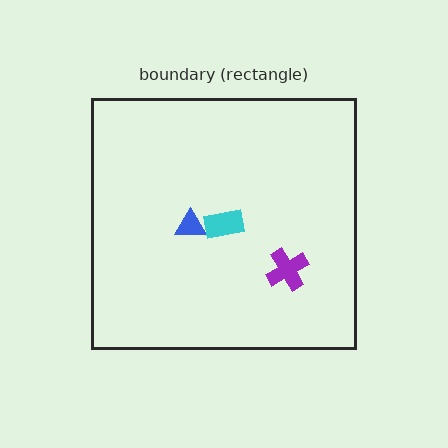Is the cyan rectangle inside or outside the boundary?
Inside.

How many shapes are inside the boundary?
3 inside, 0 outside.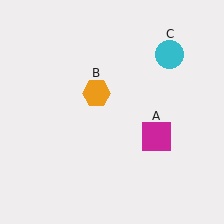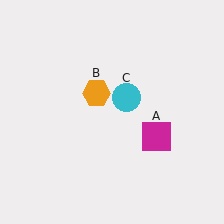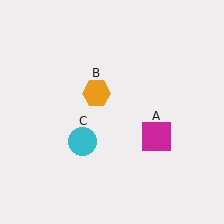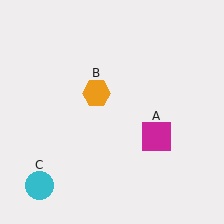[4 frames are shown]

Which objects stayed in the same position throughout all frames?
Magenta square (object A) and orange hexagon (object B) remained stationary.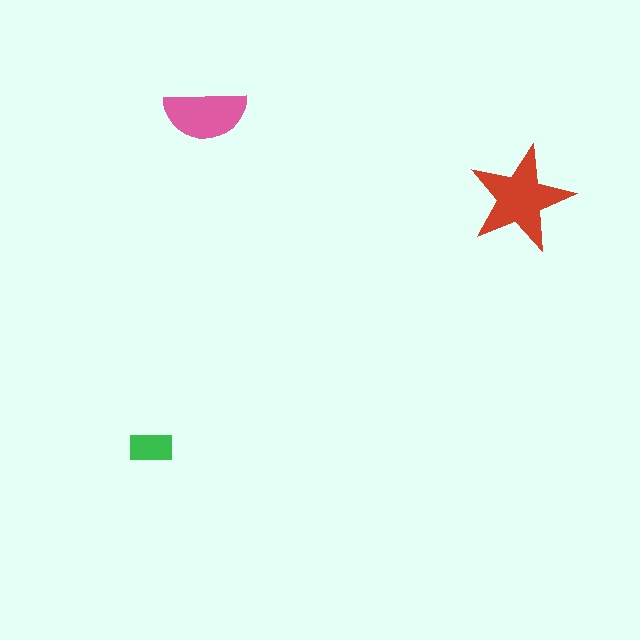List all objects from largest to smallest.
The red star, the pink semicircle, the green rectangle.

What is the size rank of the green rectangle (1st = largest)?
3rd.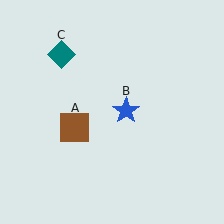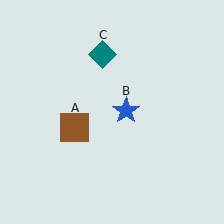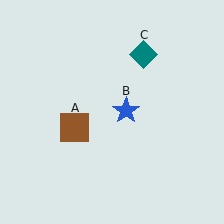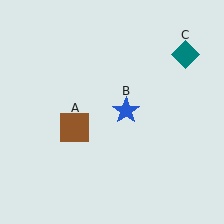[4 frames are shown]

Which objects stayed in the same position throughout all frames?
Brown square (object A) and blue star (object B) remained stationary.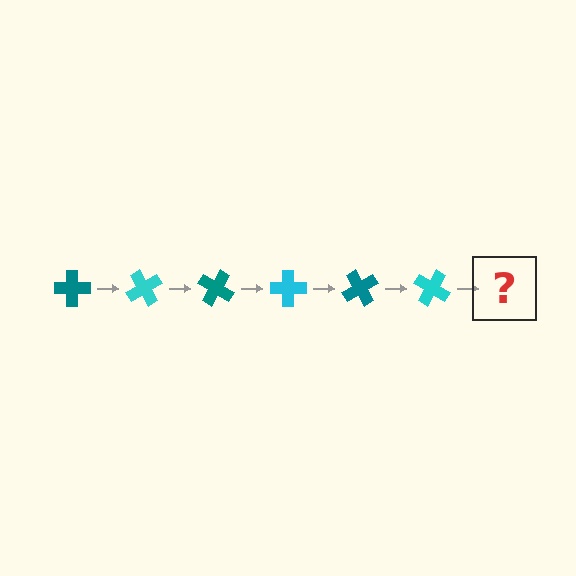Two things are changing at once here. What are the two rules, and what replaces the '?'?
The two rules are that it rotates 60 degrees each step and the color cycles through teal and cyan. The '?' should be a teal cross, rotated 360 degrees from the start.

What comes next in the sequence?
The next element should be a teal cross, rotated 360 degrees from the start.